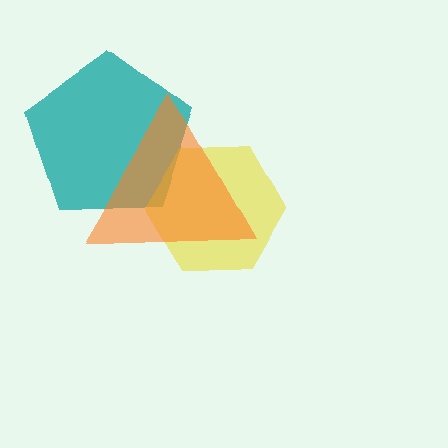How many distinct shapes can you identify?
There are 3 distinct shapes: a teal pentagon, a yellow hexagon, an orange triangle.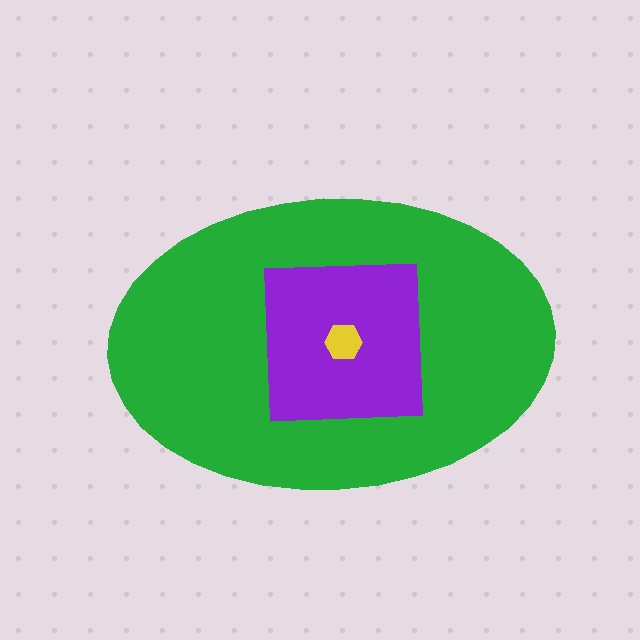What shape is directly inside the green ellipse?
The purple square.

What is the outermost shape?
The green ellipse.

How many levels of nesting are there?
3.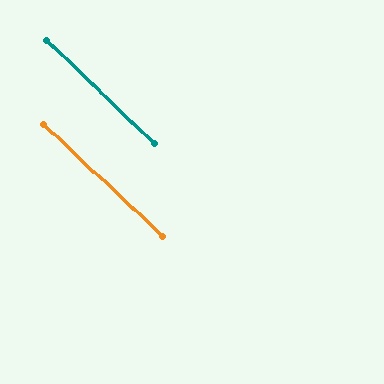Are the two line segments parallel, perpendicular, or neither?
Parallel — their directions differ by only 0.4°.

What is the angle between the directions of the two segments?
Approximately 0 degrees.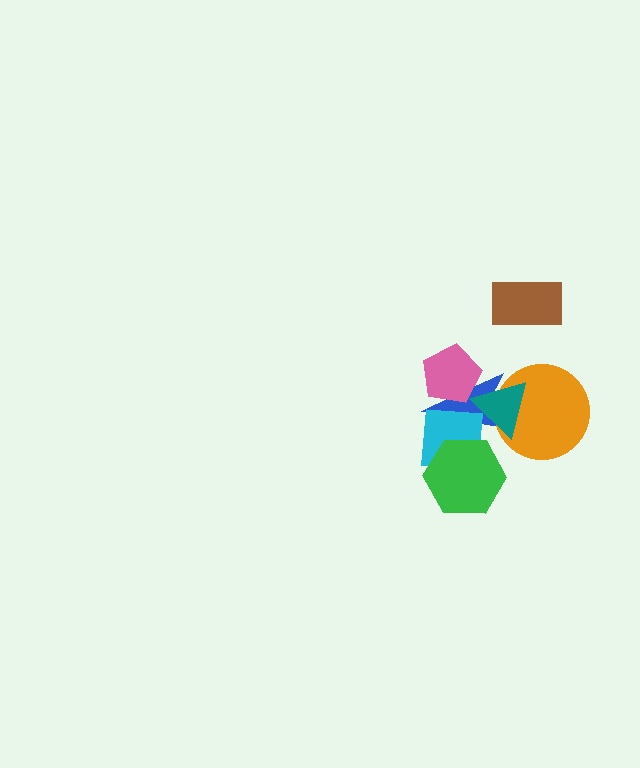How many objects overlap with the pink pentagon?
1 object overlaps with the pink pentagon.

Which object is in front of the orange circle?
The teal triangle is in front of the orange circle.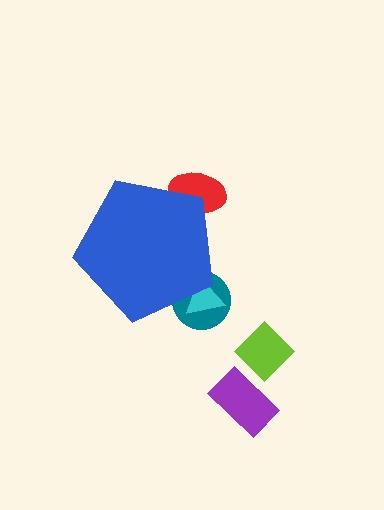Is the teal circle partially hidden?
Yes, the teal circle is partially hidden behind the blue pentagon.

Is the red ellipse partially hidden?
Yes, the red ellipse is partially hidden behind the blue pentagon.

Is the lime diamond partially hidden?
No, the lime diamond is fully visible.